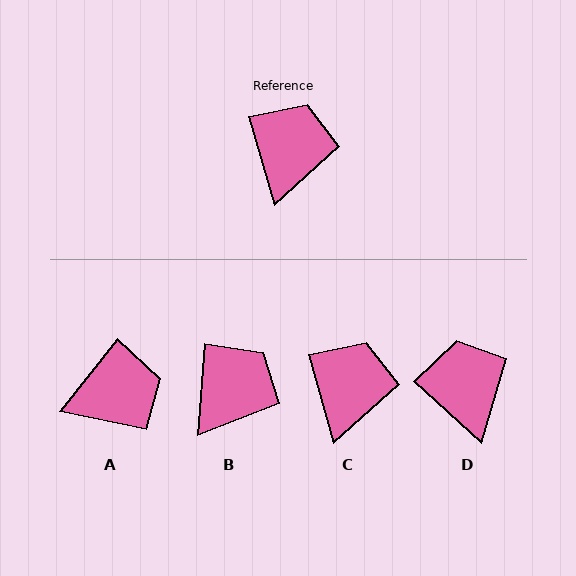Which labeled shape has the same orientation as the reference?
C.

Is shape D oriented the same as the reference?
No, it is off by about 32 degrees.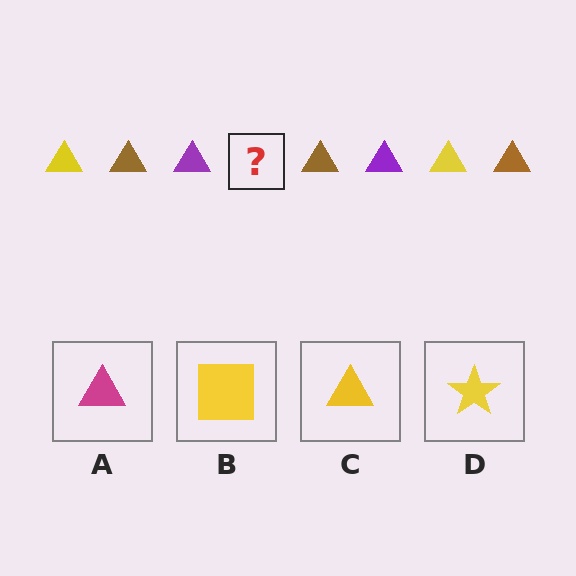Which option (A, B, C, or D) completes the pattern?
C.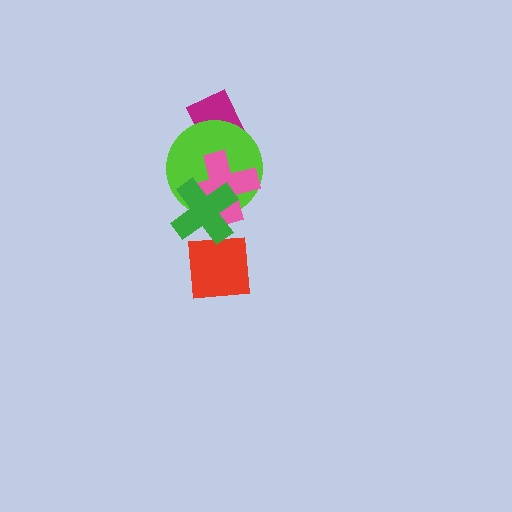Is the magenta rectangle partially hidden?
Yes, it is partially covered by another shape.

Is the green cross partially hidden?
No, no other shape covers it.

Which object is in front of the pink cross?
The green cross is in front of the pink cross.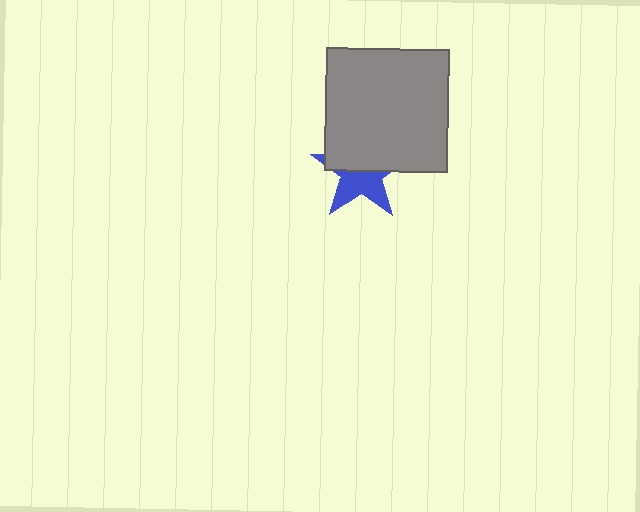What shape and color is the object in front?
The object in front is a gray square.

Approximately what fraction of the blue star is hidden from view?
Roughly 53% of the blue star is hidden behind the gray square.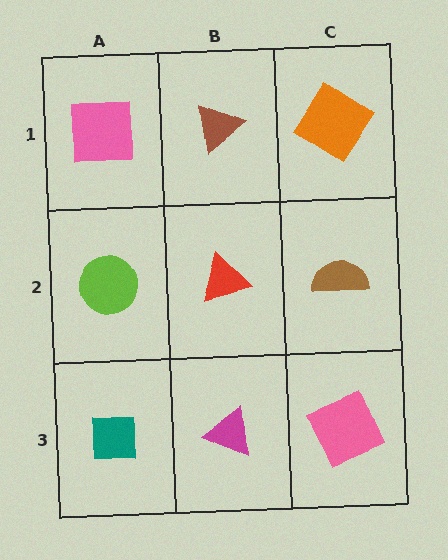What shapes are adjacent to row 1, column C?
A brown semicircle (row 2, column C), a brown triangle (row 1, column B).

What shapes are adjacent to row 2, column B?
A brown triangle (row 1, column B), a magenta triangle (row 3, column B), a lime circle (row 2, column A), a brown semicircle (row 2, column C).